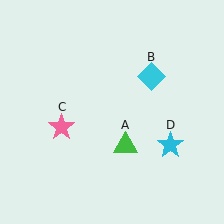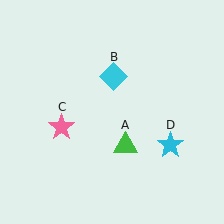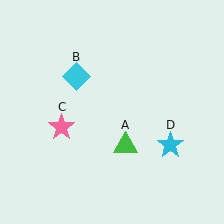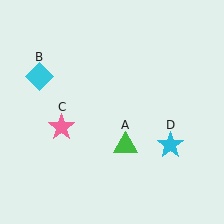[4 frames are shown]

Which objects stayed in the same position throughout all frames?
Green triangle (object A) and pink star (object C) and cyan star (object D) remained stationary.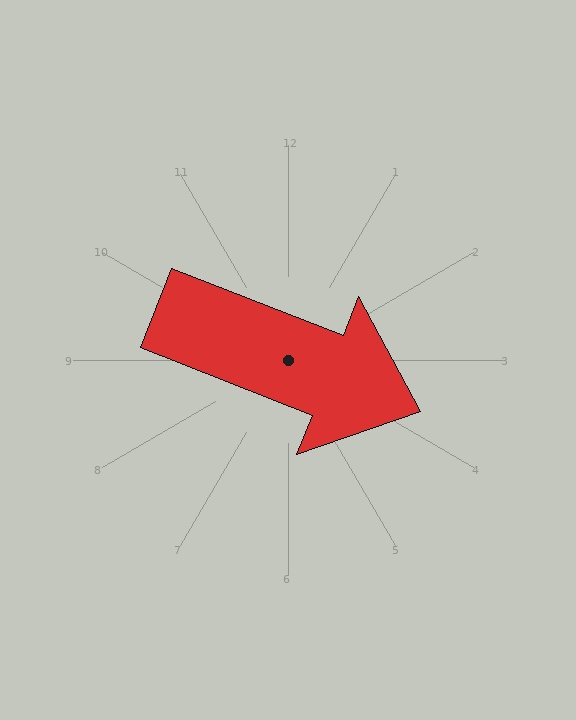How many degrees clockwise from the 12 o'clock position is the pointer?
Approximately 111 degrees.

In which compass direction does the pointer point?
East.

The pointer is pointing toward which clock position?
Roughly 4 o'clock.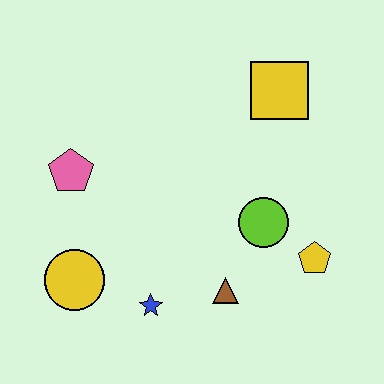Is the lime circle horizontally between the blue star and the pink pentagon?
No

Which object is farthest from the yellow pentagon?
The pink pentagon is farthest from the yellow pentagon.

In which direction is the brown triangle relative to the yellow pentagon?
The brown triangle is to the left of the yellow pentagon.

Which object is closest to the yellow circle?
The blue star is closest to the yellow circle.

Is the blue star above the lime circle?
No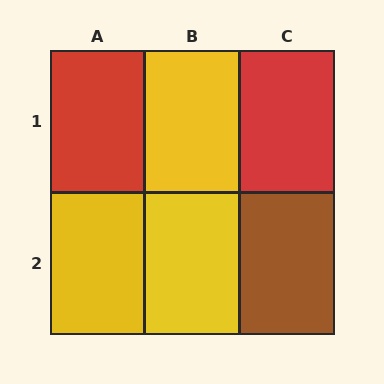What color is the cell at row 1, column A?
Red.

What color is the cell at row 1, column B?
Yellow.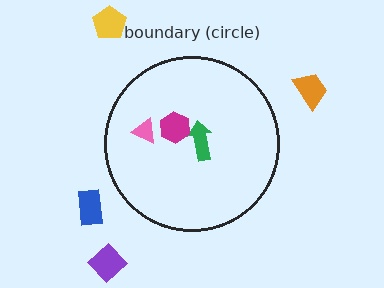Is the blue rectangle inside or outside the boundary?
Outside.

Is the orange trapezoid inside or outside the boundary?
Outside.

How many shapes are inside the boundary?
3 inside, 4 outside.